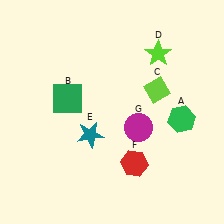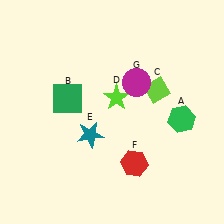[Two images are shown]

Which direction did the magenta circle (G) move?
The magenta circle (G) moved up.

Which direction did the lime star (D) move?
The lime star (D) moved down.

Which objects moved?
The objects that moved are: the lime star (D), the magenta circle (G).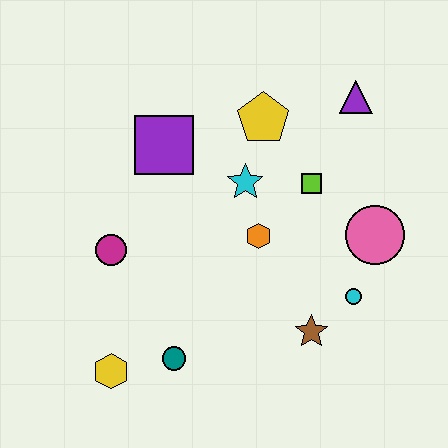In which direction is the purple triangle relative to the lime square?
The purple triangle is above the lime square.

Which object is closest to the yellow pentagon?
The cyan star is closest to the yellow pentagon.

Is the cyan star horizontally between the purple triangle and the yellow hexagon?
Yes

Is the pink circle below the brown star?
No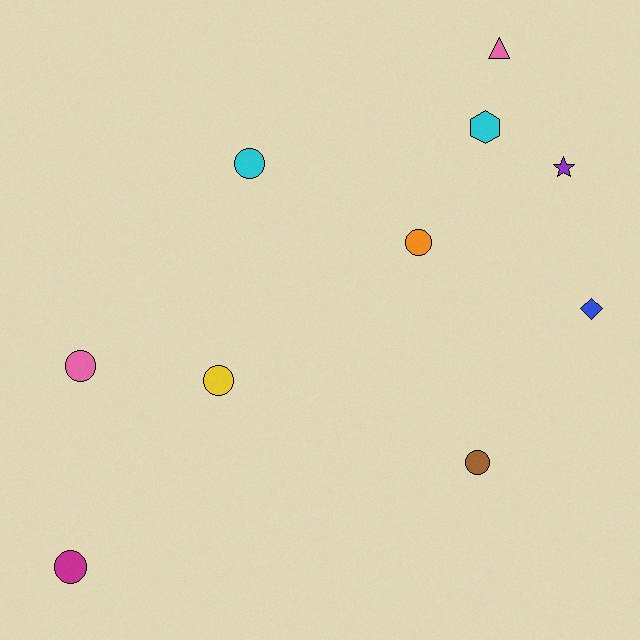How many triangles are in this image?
There is 1 triangle.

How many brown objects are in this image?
There is 1 brown object.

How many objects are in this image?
There are 10 objects.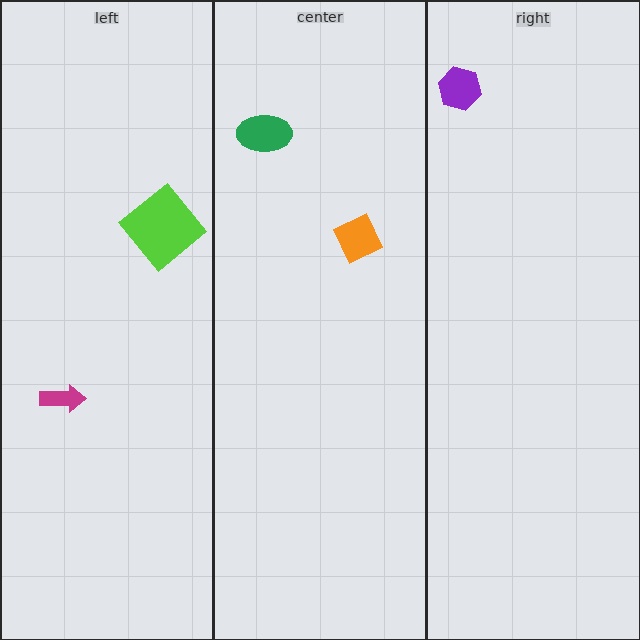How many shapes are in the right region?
1.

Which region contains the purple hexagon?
The right region.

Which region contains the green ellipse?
The center region.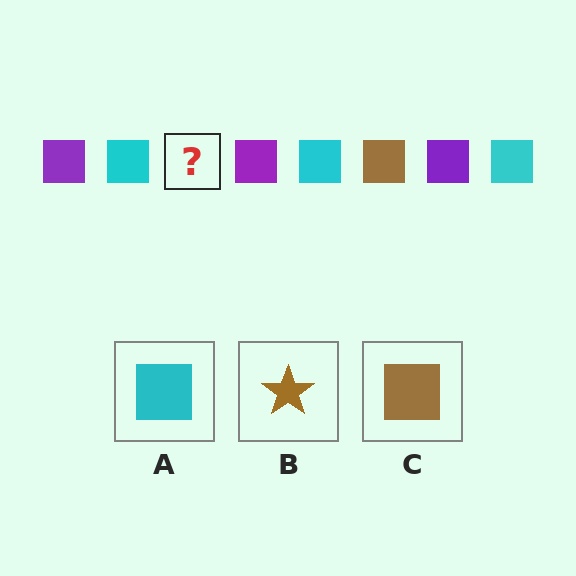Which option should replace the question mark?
Option C.